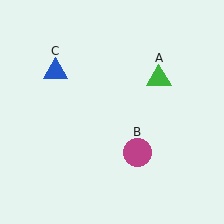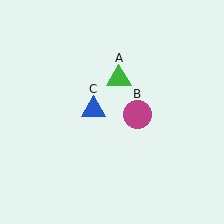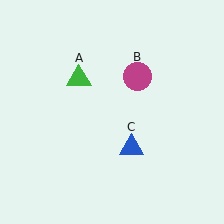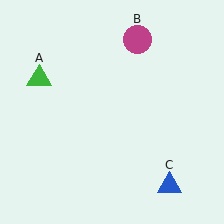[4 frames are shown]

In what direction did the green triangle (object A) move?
The green triangle (object A) moved left.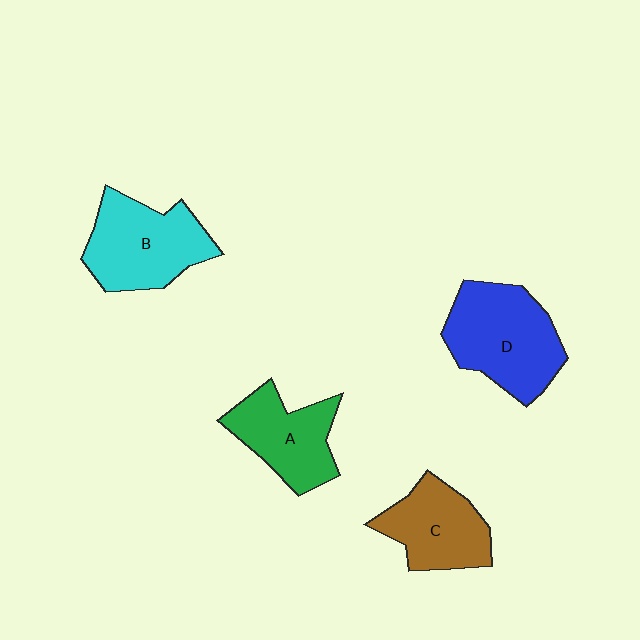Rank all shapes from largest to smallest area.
From largest to smallest: D (blue), B (cyan), A (green), C (brown).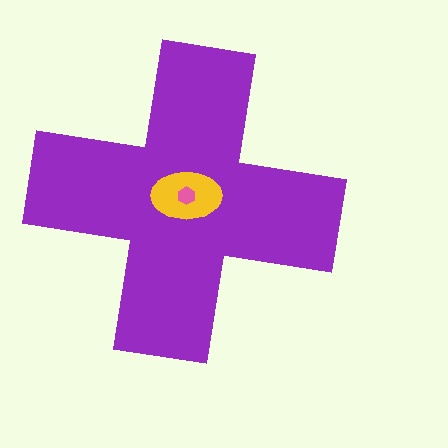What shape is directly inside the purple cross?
The yellow ellipse.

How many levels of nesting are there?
3.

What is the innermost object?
The pink hexagon.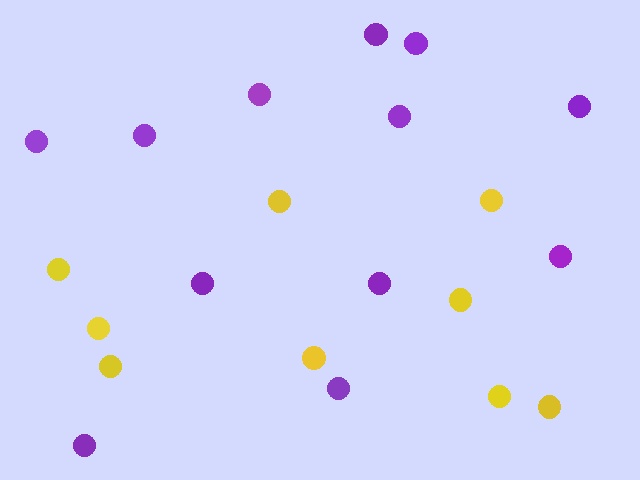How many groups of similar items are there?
There are 2 groups: one group of purple circles (12) and one group of yellow circles (9).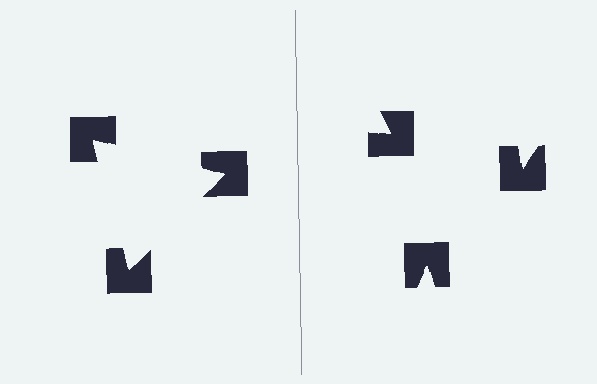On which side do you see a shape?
An illusory triangle appears on the left side. On the right side the wedge cuts are rotated, so no coherent shape forms.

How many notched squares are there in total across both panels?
6 — 3 on each side.